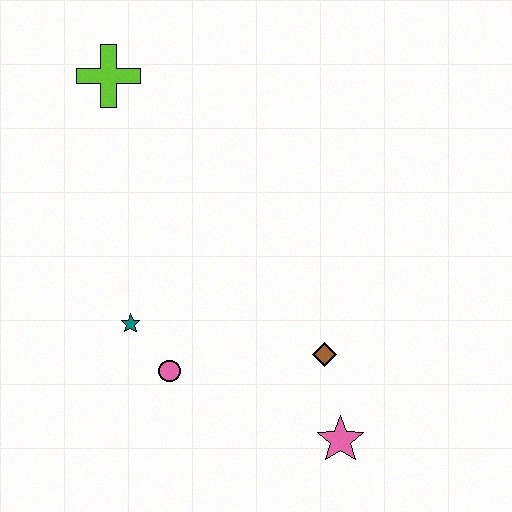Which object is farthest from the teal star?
The lime cross is farthest from the teal star.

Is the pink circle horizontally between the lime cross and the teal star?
No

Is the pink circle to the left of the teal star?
No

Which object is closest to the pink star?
The brown diamond is closest to the pink star.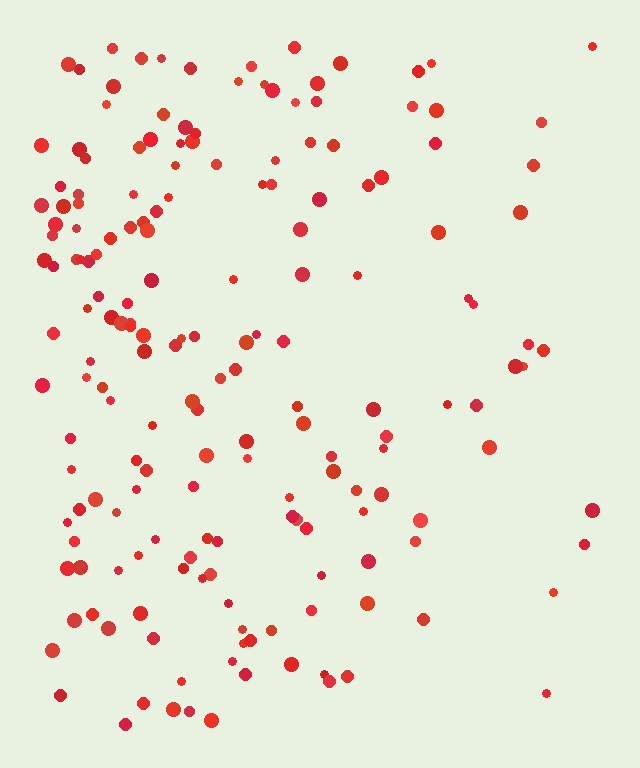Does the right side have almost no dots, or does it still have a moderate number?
Still a moderate number, just noticeably fewer than the left.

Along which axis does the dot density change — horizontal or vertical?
Horizontal.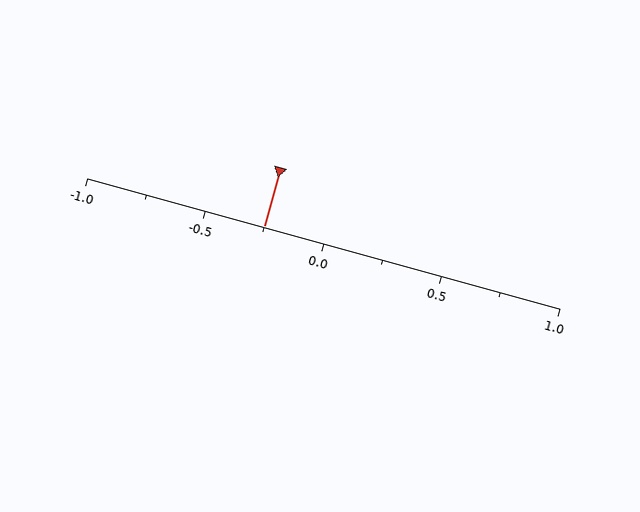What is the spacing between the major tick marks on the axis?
The major ticks are spaced 0.5 apart.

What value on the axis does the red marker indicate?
The marker indicates approximately -0.25.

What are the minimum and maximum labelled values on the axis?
The axis runs from -1.0 to 1.0.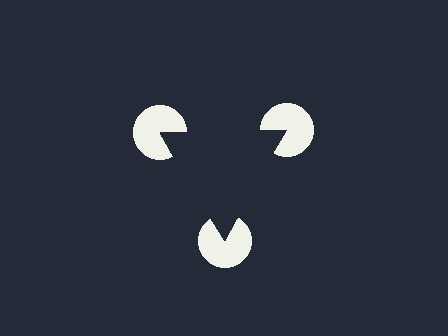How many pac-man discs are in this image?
There are 3 — one at each vertex of the illusory triangle.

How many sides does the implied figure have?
3 sides.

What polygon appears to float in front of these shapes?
An illusory triangle — its edges are inferred from the aligned wedge cuts in the pac-man discs, not physically drawn.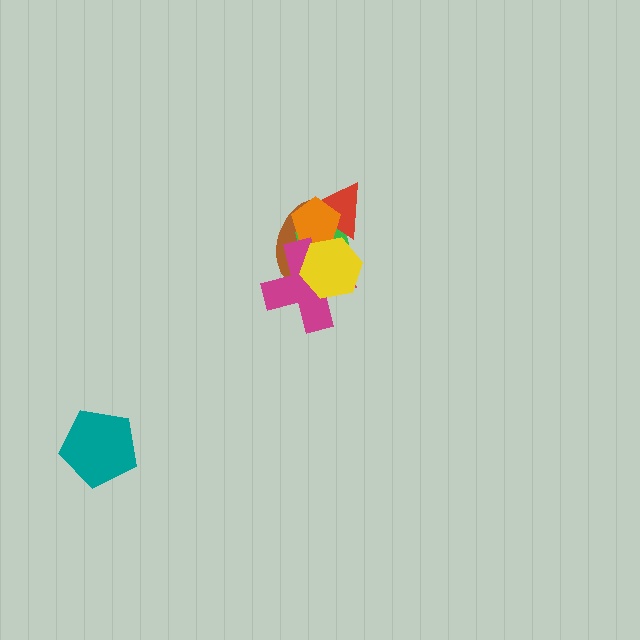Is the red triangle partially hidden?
Yes, it is partially covered by another shape.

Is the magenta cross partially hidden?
Yes, it is partially covered by another shape.